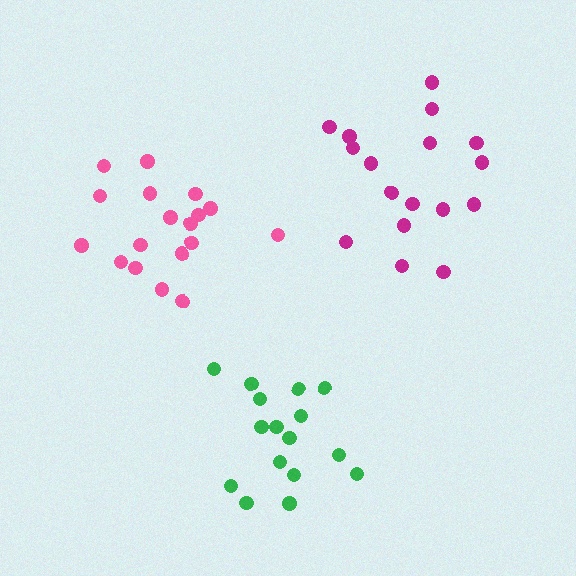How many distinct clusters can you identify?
There are 3 distinct clusters.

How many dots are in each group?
Group 1: 18 dots, Group 2: 17 dots, Group 3: 16 dots (51 total).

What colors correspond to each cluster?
The clusters are colored: pink, magenta, green.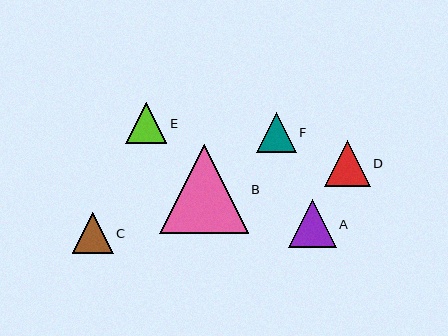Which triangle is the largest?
Triangle B is the largest with a size of approximately 88 pixels.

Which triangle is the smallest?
Triangle F is the smallest with a size of approximately 40 pixels.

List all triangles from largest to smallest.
From largest to smallest: B, A, D, E, C, F.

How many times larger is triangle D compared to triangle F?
Triangle D is approximately 1.1 times the size of triangle F.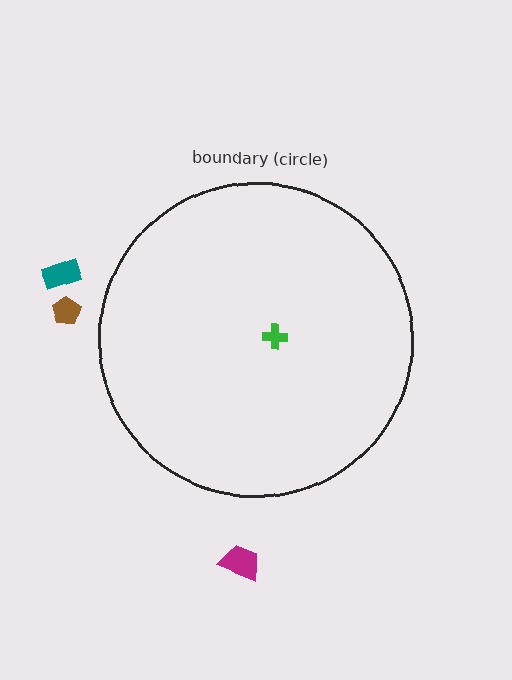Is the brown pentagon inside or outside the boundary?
Outside.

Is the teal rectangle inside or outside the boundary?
Outside.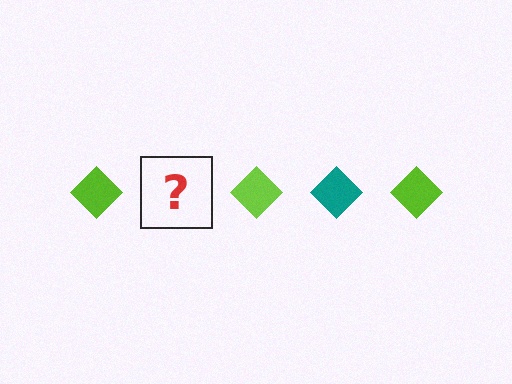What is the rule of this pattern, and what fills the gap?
The rule is that the pattern cycles through lime, teal diamonds. The gap should be filled with a teal diamond.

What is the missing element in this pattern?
The missing element is a teal diamond.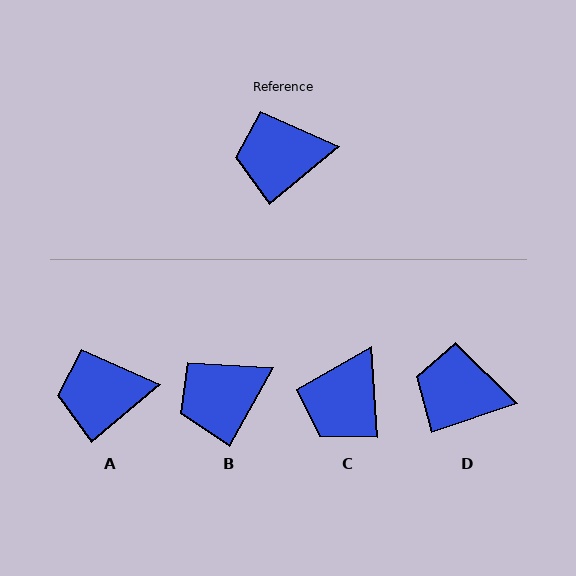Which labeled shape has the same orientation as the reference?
A.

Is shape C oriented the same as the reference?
No, it is off by about 54 degrees.